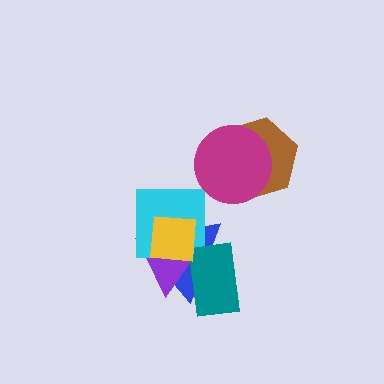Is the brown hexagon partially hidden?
Yes, it is partially covered by another shape.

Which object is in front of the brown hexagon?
The magenta circle is in front of the brown hexagon.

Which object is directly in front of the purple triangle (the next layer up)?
The cyan square is directly in front of the purple triangle.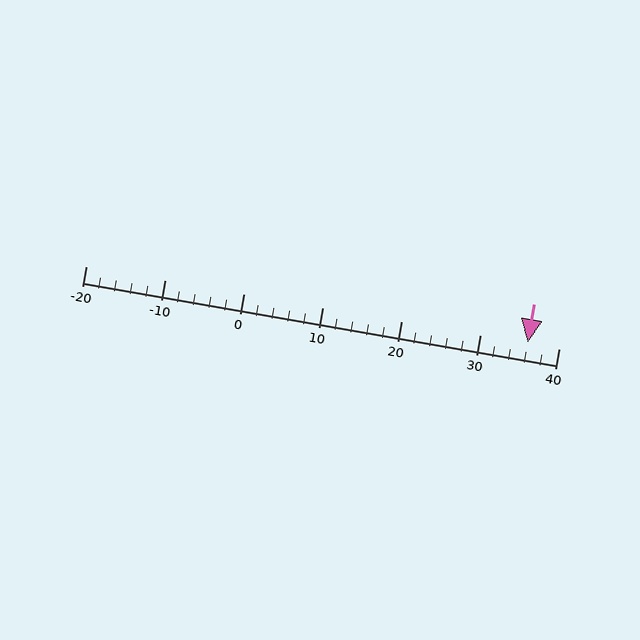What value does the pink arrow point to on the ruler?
The pink arrow points to approximately 36.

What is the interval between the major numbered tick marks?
The major tick marks are spaced 10 units apart.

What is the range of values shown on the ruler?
The ruler shows values from -20 to 40.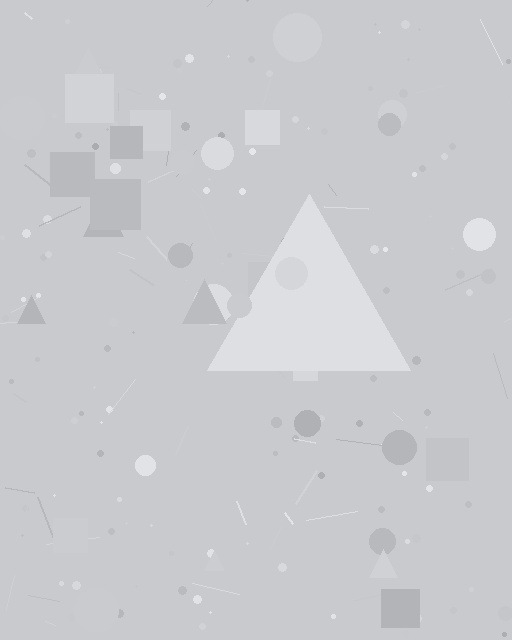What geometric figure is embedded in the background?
A triangle is embedded in the background.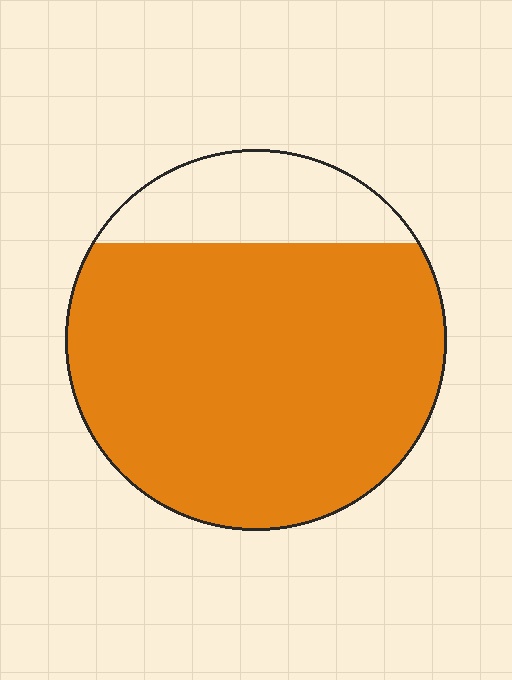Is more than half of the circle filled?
Yes.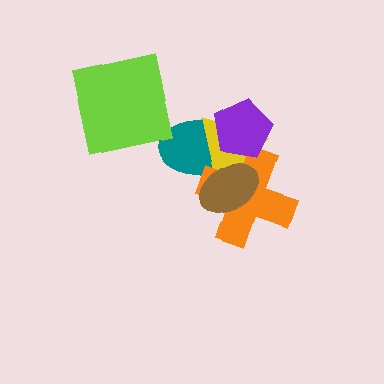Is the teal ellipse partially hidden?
Yes, it is partially covered by another shape.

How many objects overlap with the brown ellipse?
3 objects overlap with the brown ellipse.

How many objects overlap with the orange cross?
4 objects overlap with the orange cross.